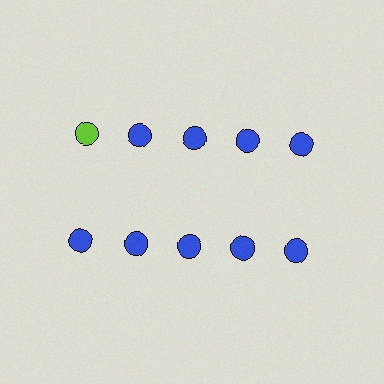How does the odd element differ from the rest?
It has a different color: lime instead of blue.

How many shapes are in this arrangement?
There are 10 shapes arranged in a grid pattern.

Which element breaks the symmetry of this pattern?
The lime circle in the top row, leftmost column breaks the symmetry. All other shapes are blue circles.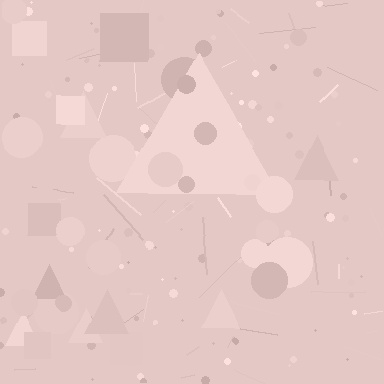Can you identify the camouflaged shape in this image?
The camouflaged shape is a triangle.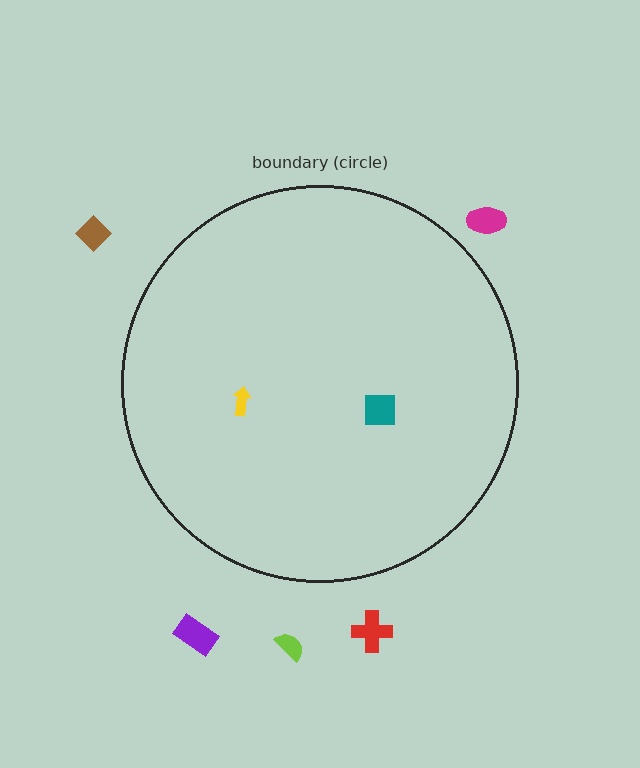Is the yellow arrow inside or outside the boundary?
Inside.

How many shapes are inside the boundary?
2 inside, 5 outside.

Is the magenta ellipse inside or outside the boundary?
Outside.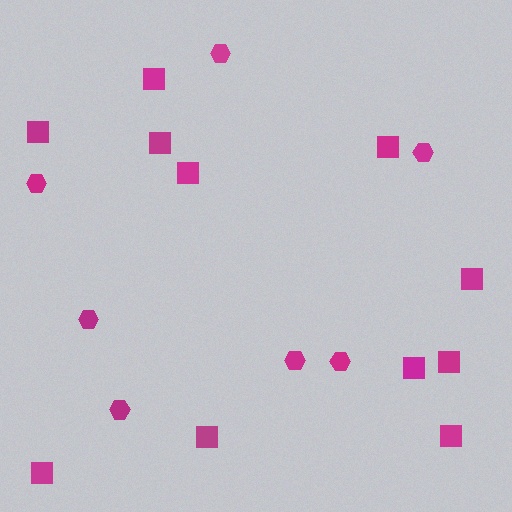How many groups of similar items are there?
There are 2 groups: one group of squares (11) and one group of hexagons (7).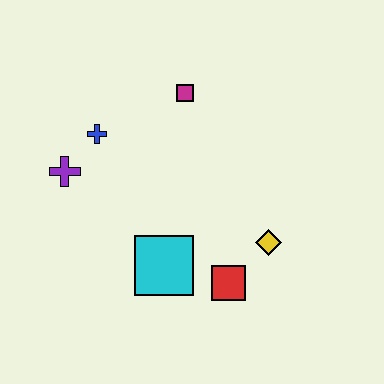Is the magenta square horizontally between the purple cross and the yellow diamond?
Yes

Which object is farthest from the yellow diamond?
The purple cross is farthest from the yellow diamond.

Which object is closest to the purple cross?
The blue cross is closest to the purple cross.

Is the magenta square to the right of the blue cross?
Yes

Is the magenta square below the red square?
No